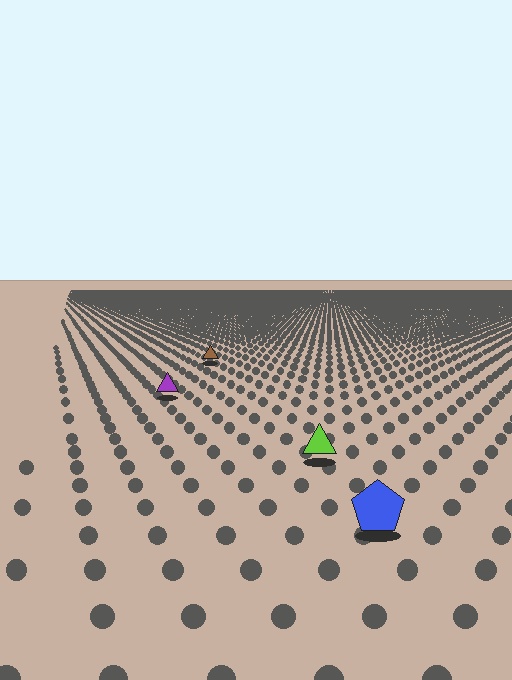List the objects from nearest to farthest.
From nearest to farthest: the blue pentagon, the lime triangle, the purple triangle, the brown triangle.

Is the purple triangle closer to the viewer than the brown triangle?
Yes. The purple triangle is closer — you can tell from the texture gradient: the ground texture is coarser near it.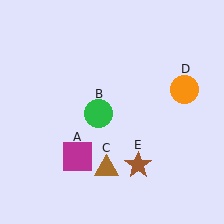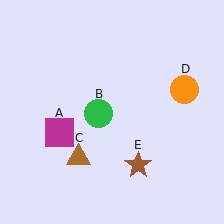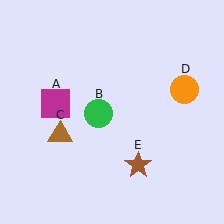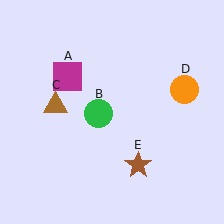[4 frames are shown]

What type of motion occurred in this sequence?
The magenta square (object A), brown triangle (object C) rotated clockwise around the center of the scene.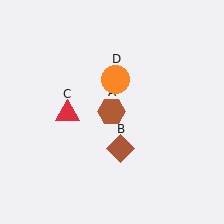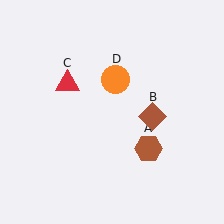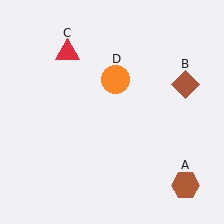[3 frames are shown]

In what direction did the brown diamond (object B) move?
The brown diamond (object B) moved up and to the right.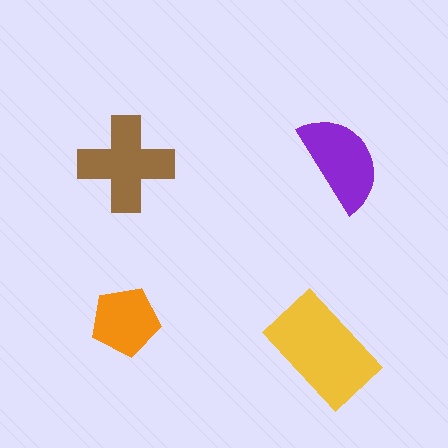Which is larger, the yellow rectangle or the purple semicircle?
The yellow rectangle.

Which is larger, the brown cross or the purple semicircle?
The brown cross.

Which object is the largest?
The yellow rectangle.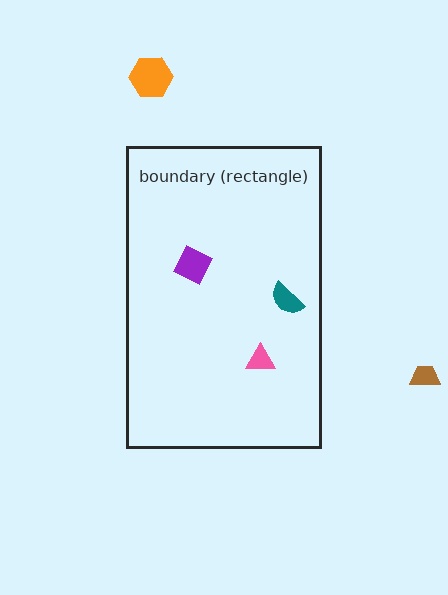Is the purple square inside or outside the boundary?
Inside.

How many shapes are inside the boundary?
3 inside, 2 outside.